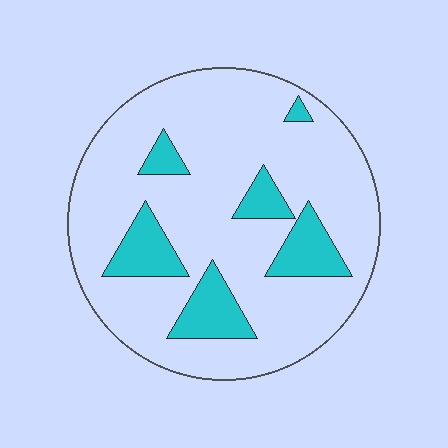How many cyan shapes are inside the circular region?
6.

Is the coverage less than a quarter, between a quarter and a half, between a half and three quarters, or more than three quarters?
Less than a quarter.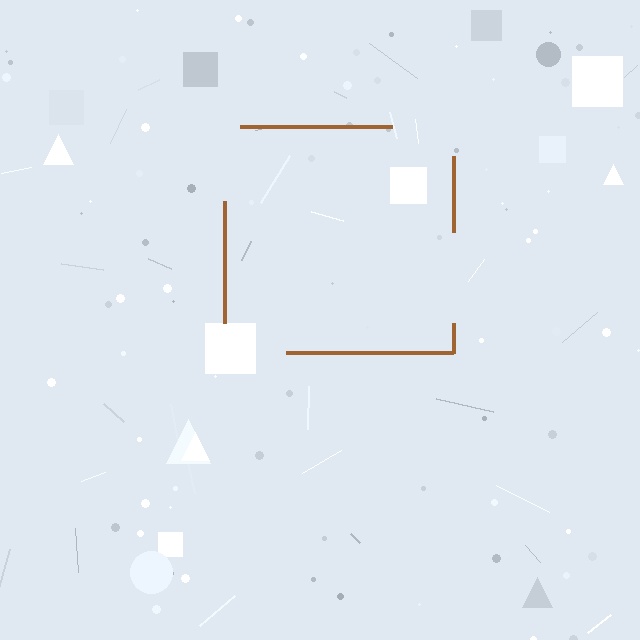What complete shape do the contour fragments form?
The contour fragments form a square.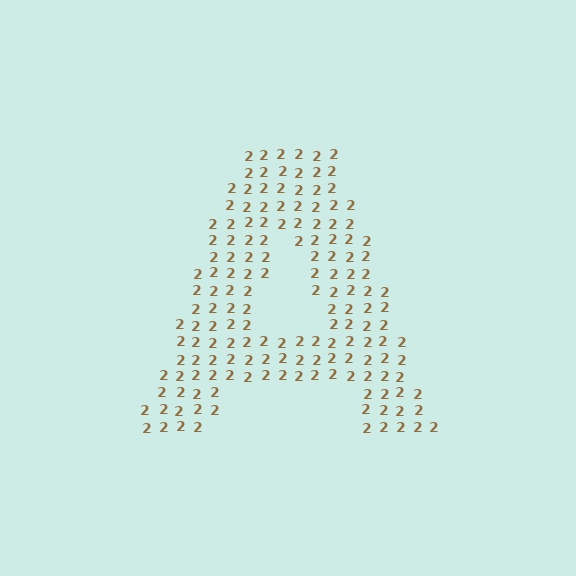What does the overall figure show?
The overall figure shows the letter A.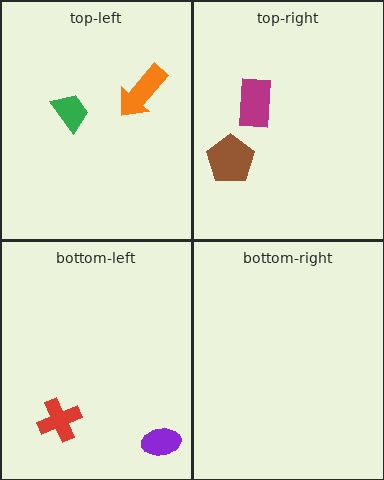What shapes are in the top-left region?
The orange arrow, the green trapezoid.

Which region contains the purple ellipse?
The bottom-left region.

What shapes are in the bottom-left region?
The purple ellipse, the red cross.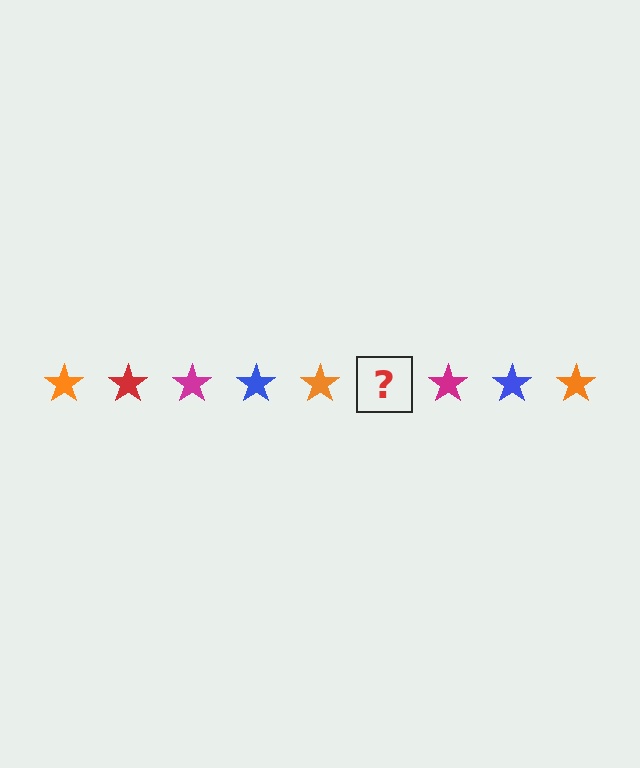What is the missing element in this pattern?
The missing element is a red star.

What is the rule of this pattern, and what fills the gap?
The rule is that the pattern cycles through orange, red, magenta, blue stars. The gap should be filled with a red star.